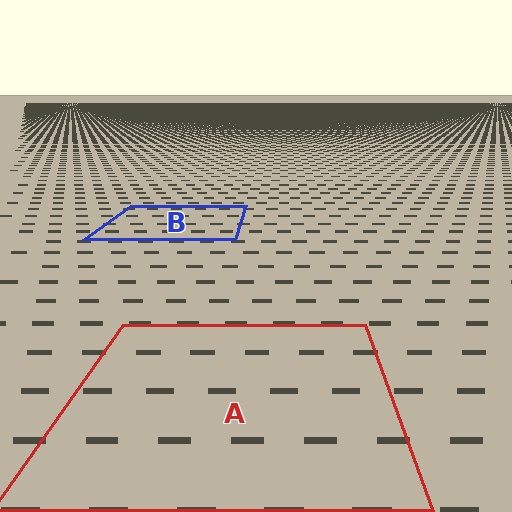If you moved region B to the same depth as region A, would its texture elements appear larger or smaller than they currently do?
They would appear larger. At a closer depth, the same texture elements are projected at a bigger on-screen size.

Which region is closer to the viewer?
Region A is closer. The texture elements there are larger and more spread out.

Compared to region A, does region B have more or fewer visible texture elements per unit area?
Region B has more texture elements per unit area — they are packed more densely because it is farther away.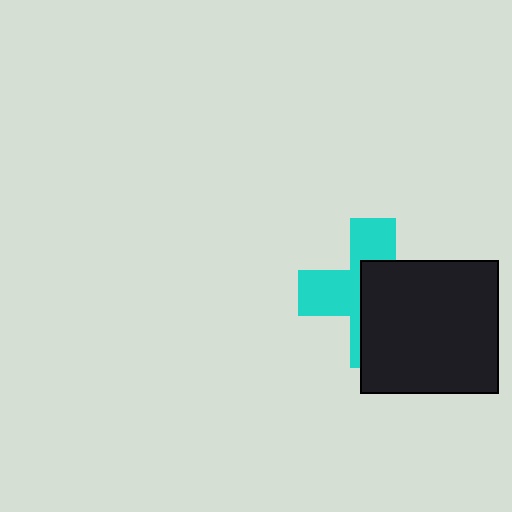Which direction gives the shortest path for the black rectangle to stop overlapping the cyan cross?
Moving right gives the shortest separation.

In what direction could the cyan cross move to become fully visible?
The cyan cross could move left. That would shift it out from behind the black rectangle entirely.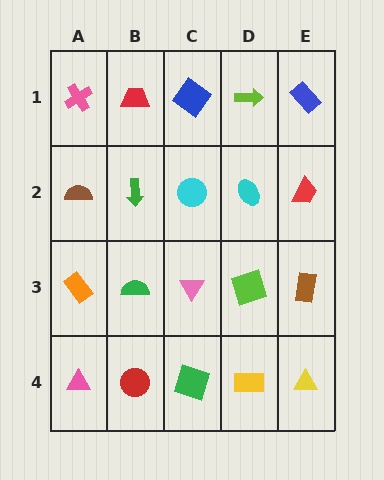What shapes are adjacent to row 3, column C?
A cyan circle (row 2, column C), a green square (row 4, column C), a green semicircle (row 3, column B), a lime square (row 3, column D).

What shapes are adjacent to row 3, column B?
A green arrow (row 2, column B), a red circle (row 4, column B), an orange rectangle (row 3, column A), a pink triangle (row 3, column C).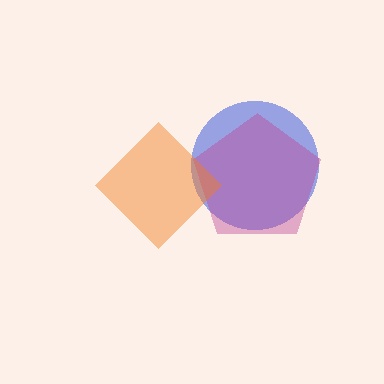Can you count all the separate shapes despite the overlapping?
Yes, there are 3 separate shapes.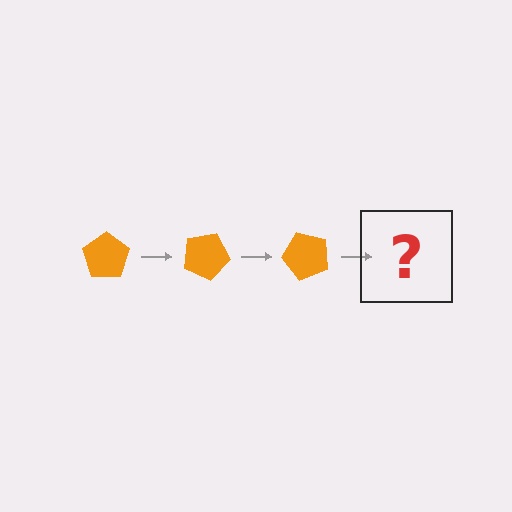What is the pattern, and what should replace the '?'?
The pattern is that the pentagon rotates 25 degrees each step. The '?' should be an orange pentagon rotated 75 degrees.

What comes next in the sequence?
The next element should be an orange pentagon rotated 75 degrees.